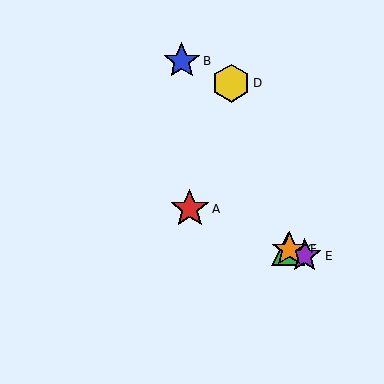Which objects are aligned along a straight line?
Objects A, C, E, F are aligned along a straight line.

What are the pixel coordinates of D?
Object D is at (231, 83).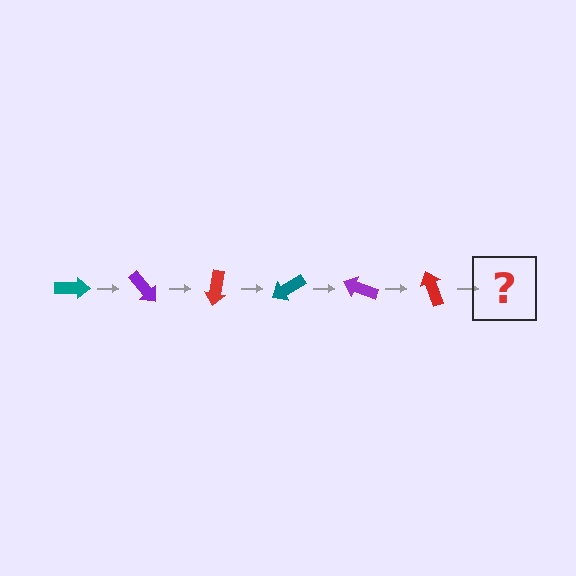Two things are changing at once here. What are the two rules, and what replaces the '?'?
The two rules are that it rotates 50 degrees each step and the color cycles through teal, purple, and red. The '?' should be a teal arrow, rotated 300 degrees from the start.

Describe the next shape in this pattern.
It should be a teal arrow, rotated 300 degrees from the start.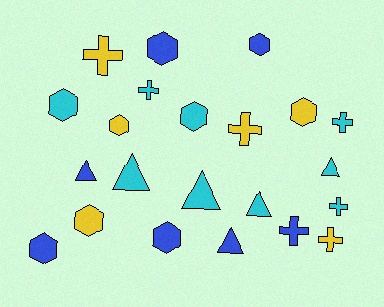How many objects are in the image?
There are 22 objects.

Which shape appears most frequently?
Hexagon, with 9 objects.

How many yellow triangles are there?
There are no yellow triangles.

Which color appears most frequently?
Cyan, with 9 objects.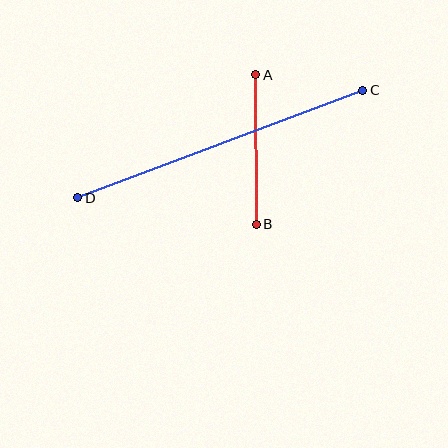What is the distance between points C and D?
The distance is approximately 305 pixels.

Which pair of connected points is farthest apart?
Points C and D are farthest apart.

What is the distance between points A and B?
The distance is approximately 149 pixels.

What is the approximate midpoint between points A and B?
The midpoint is at approximately (256, 149) pixels.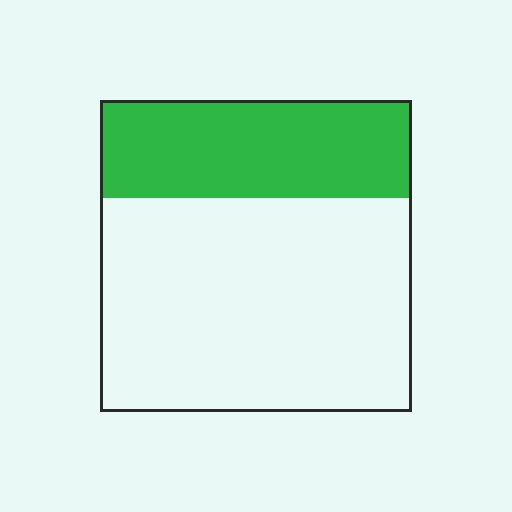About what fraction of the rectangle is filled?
About one third (1/3).